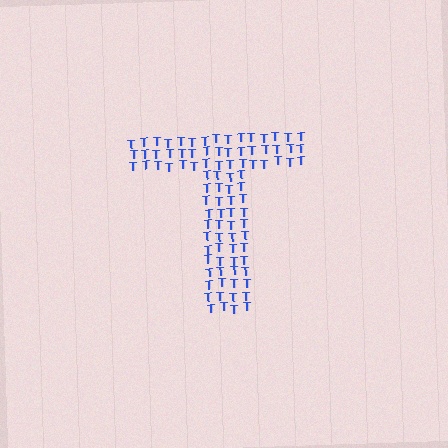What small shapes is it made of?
It is made of small letter T's.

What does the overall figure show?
The overall figure shows the letter T.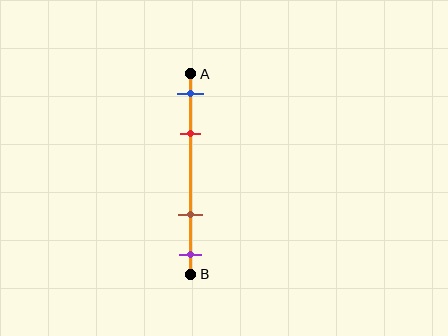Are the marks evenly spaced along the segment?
No, the marks are not evenly spaced.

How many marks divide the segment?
There are 4 marks dividing the segment.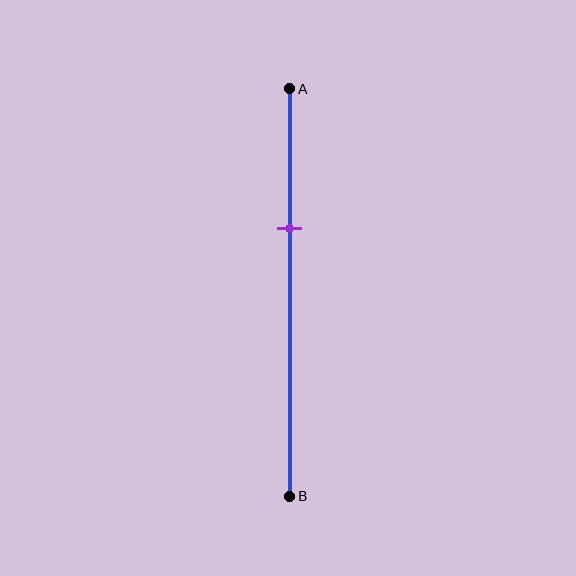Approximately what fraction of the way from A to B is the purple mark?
The purple mark is approximately 35% of the way from A to B.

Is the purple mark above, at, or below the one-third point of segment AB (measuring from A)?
The purple mark is approximately at the one-third point of segment AB.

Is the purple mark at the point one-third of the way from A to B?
Yes, the mark is approximately at the one-third point.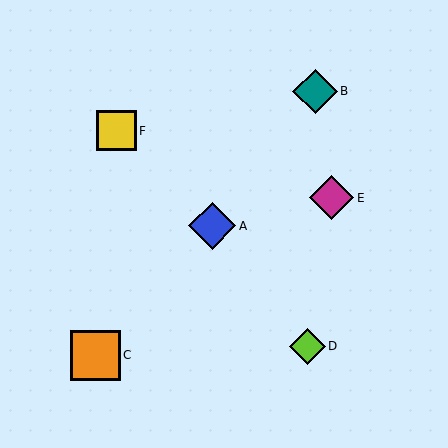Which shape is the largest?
The orange square (labeled C) is the largest.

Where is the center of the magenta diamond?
The center of the magenta diamond is at (332, 198).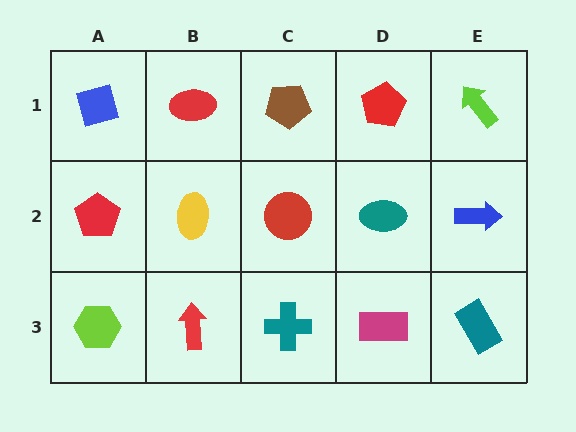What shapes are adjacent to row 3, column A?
A red pentagon (row 2, column A), a red arrow (row 3, column B).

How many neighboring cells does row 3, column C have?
3.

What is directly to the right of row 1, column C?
A red pentagon.